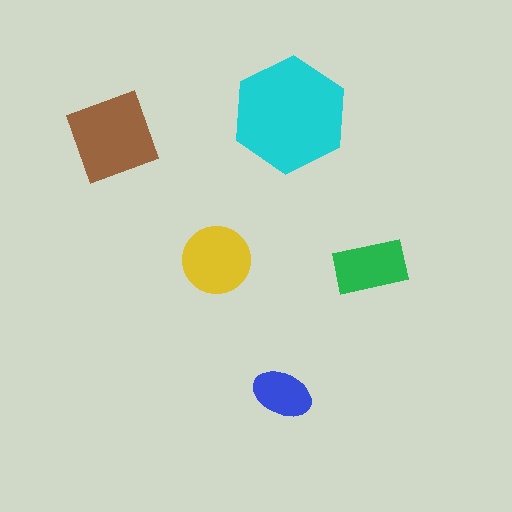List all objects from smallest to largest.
The blue ellipse, the green rectangle, the yellow circle, the brown diamond, the cyan hexagon.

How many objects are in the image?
There are 5 objects in the image.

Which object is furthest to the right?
The green rectangle is rightmost.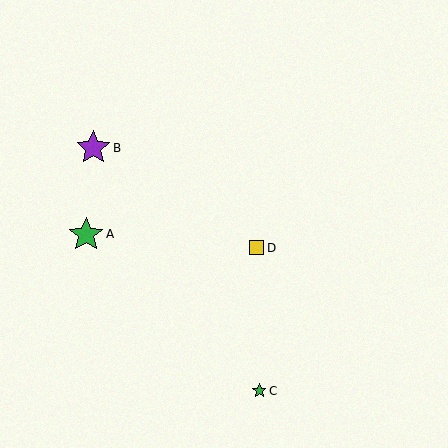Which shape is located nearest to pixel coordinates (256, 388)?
The green star (labeled C) at (259, 391) is nearest to that location.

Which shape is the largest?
The green star (labeled A) is the largest.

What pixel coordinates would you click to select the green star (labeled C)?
Click at (259, 391) to select the green star C.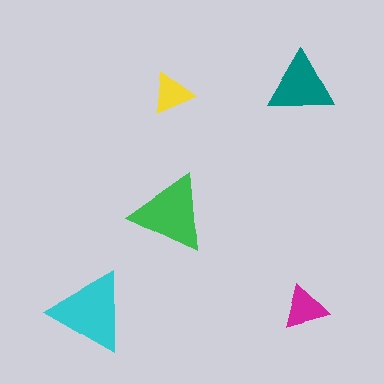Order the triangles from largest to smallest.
the cyan one, the green one, the teal one, the magenta one, the yellow one.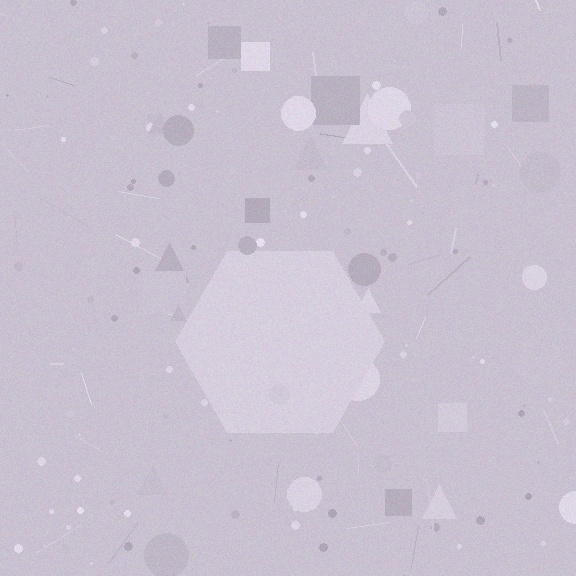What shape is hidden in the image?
A hexagon is hidden in the image.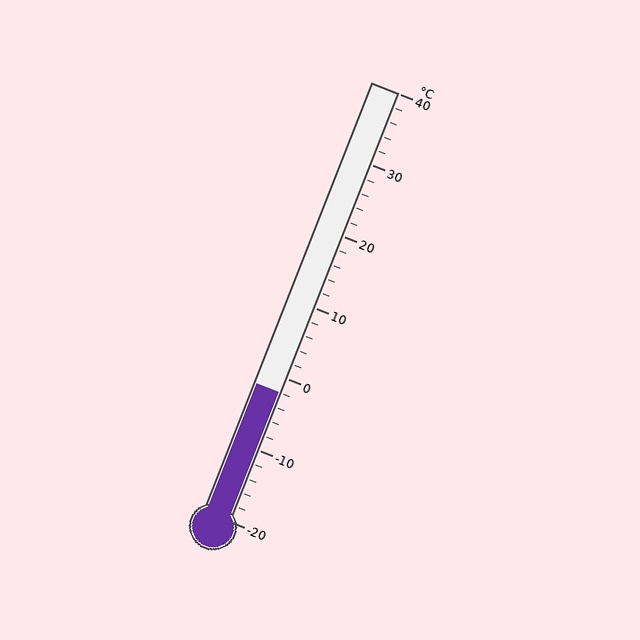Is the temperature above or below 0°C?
The temperature is below 0°C.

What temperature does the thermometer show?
The thermometer shows approximately -2°C.